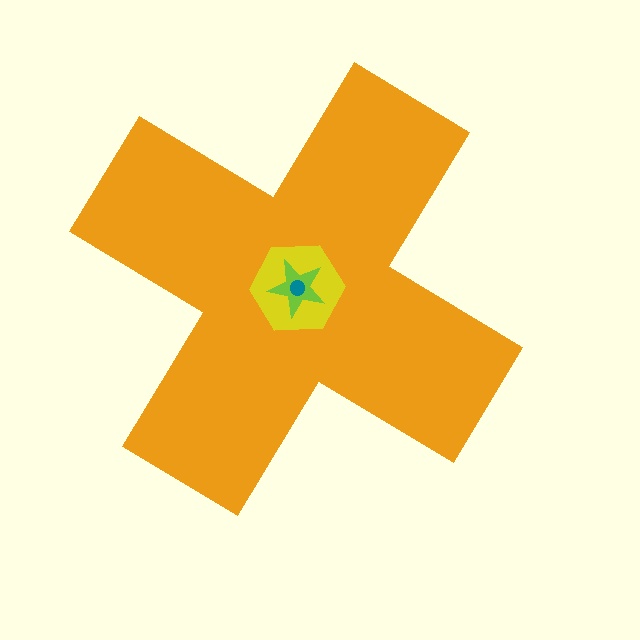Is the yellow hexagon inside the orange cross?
Yes.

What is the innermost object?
The teal circle.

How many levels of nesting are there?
4.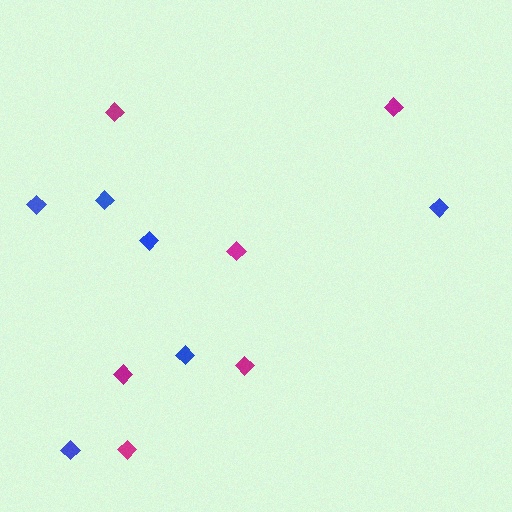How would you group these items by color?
There are 2 groups: one group of blue diamonds (6) and one group of magenta diamonds (6).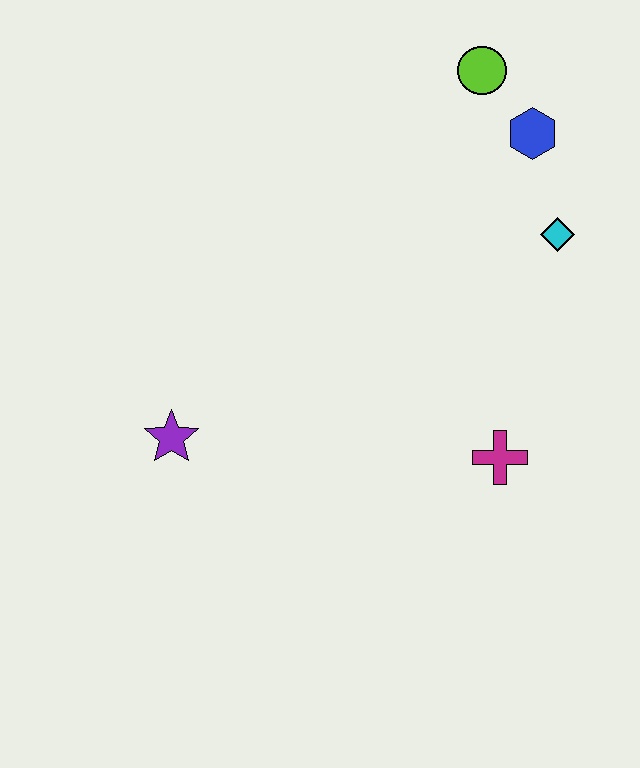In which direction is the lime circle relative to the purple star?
The lime circle is above the purple star.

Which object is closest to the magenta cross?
The cyan diamond is closest to the magenta cross.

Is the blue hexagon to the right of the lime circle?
Yes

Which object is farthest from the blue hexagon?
The purple star is farthest from the blue hexagon.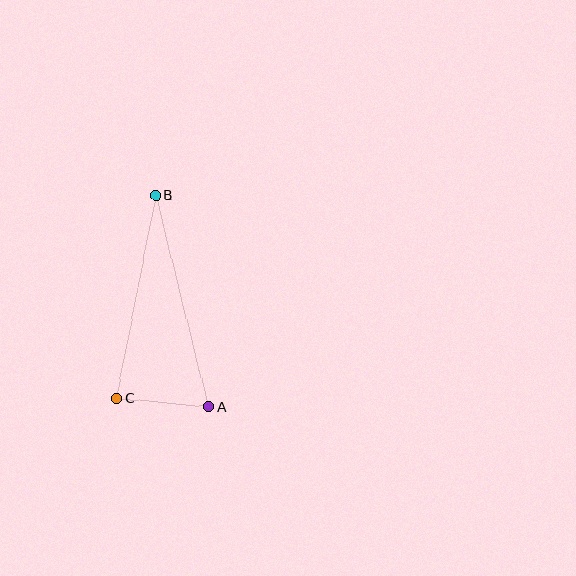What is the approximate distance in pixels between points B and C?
The distance between B and C is approximately 207 pixels.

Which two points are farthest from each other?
Points A and B are farthest from each other.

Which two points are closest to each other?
Points A and C are closest to each other.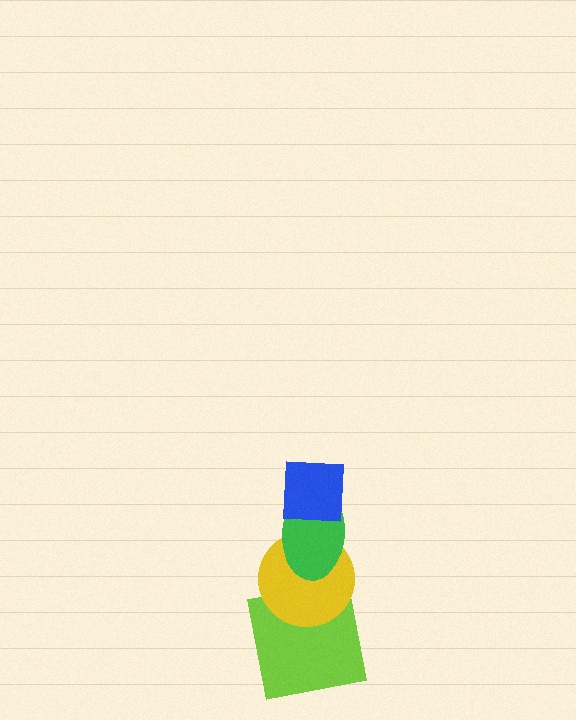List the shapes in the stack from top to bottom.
From top to bottom: the blue square, the green ellipse, the yellow circle, the lime square.